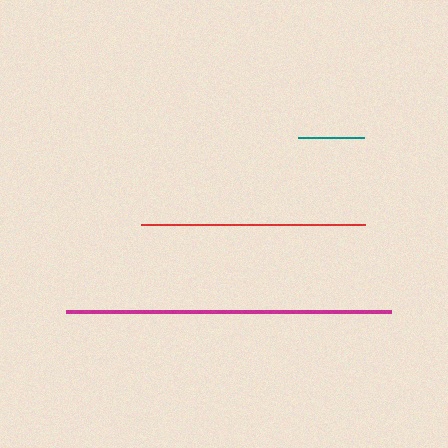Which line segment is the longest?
The magenta line is the longest at approximately 325 pixels.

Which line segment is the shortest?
The teal line is the shortest at approximately 66 pixels.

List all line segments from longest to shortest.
From longest to shortest: magenta, red, teal.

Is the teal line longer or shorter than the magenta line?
The magenta line is longer than the teal line.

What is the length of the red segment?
The red segment is approximately 224 pixels long.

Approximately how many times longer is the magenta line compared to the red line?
The magenta line is approximately 1.5 times the length of the red line.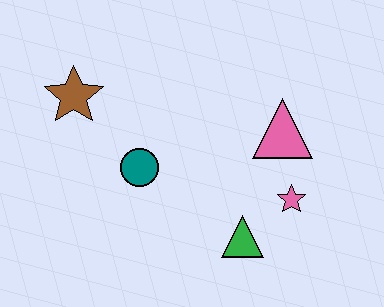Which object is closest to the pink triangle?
The pink star is closest to the pink triangle.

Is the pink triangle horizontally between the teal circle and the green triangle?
No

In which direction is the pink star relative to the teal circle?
The pink star is to the right of the teal circle.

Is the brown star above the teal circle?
Yes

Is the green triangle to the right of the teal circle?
Yes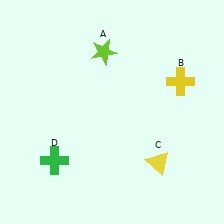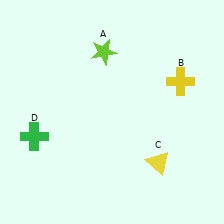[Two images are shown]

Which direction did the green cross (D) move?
The green cross (D) moved up.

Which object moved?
The green cross (D) moved up.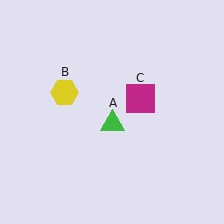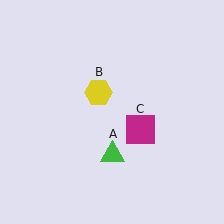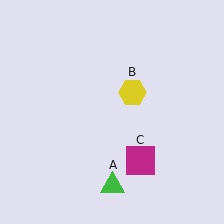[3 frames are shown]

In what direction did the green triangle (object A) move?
The green triangle (object A) moved down.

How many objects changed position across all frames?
3 objects changed position: green triangle (object A), yellow hexagon (object B), magenta square (object C).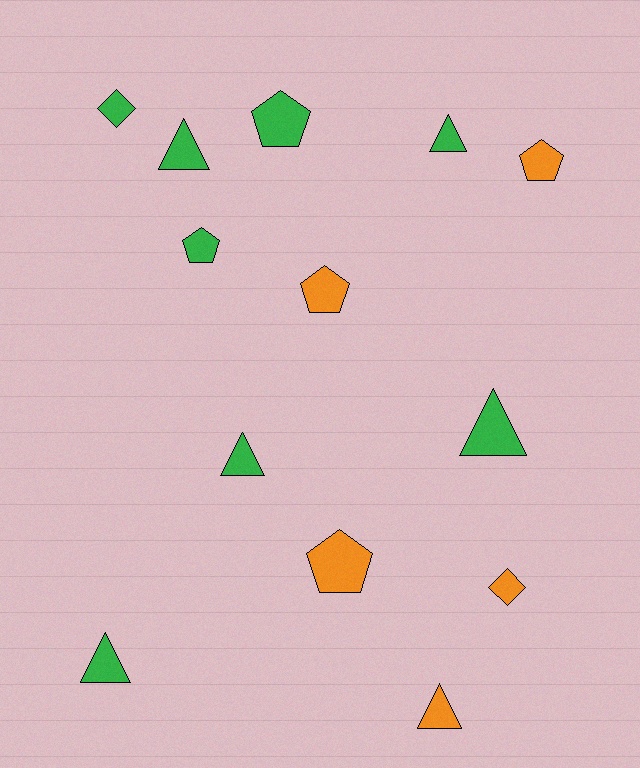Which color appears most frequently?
Green, with 8 objects.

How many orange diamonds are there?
There is 1 orange diamond.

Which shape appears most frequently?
Triangle, with 6 objects.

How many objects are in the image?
There are 13 objects.